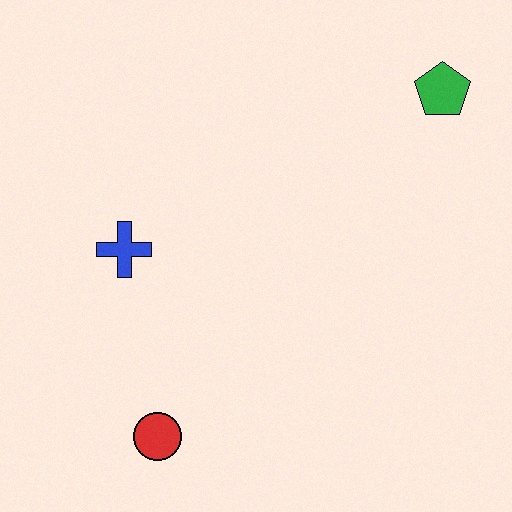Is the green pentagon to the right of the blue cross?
Yes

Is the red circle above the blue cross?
No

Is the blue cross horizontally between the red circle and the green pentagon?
No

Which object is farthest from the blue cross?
The green pentagon is farthest from the blue cross.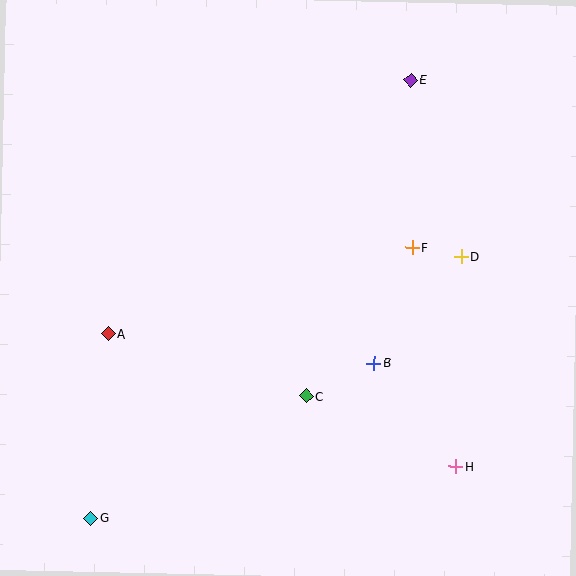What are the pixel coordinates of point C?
Point C is at (306, 396).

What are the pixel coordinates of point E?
Point E is at (411, 80).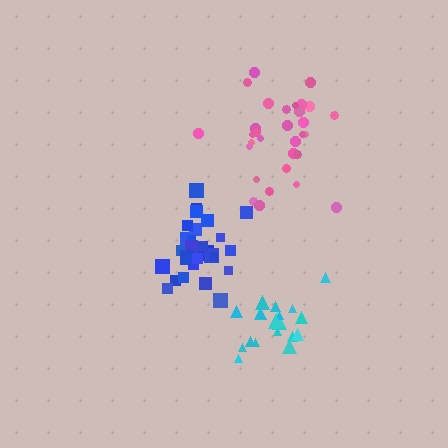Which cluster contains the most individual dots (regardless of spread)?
Pink (31).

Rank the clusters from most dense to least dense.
blue, cyan, pink.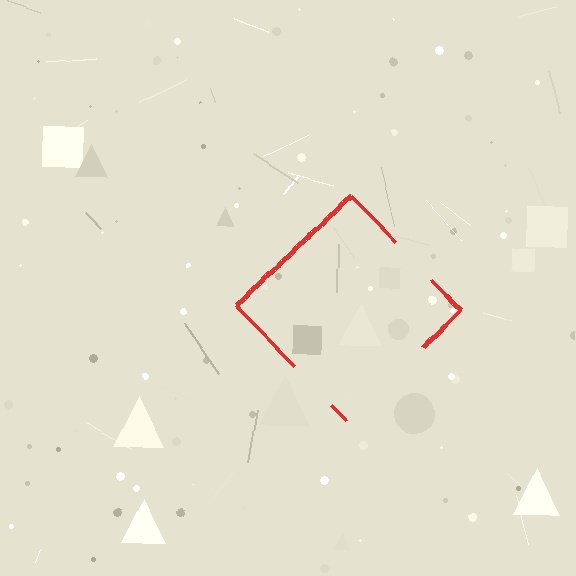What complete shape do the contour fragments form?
The contour fragments form a diamond.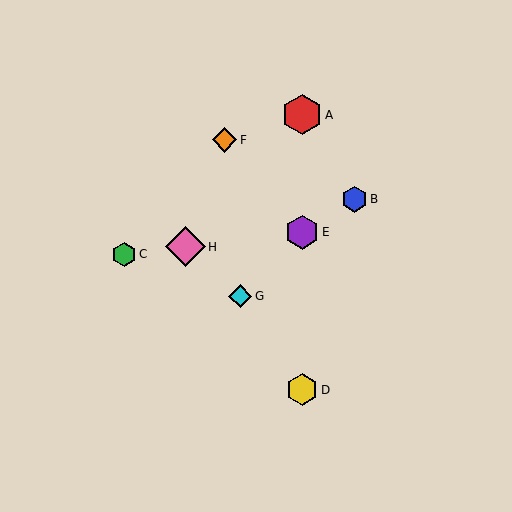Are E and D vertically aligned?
Yes, both are at x≈302.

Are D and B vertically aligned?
No, D is at x≈302 and B is at x≈355.